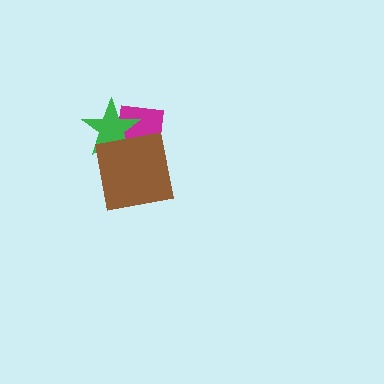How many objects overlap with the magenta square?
2 objects overlap with the magenta square.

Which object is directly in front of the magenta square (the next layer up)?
The green star is directly in front of the magenta square.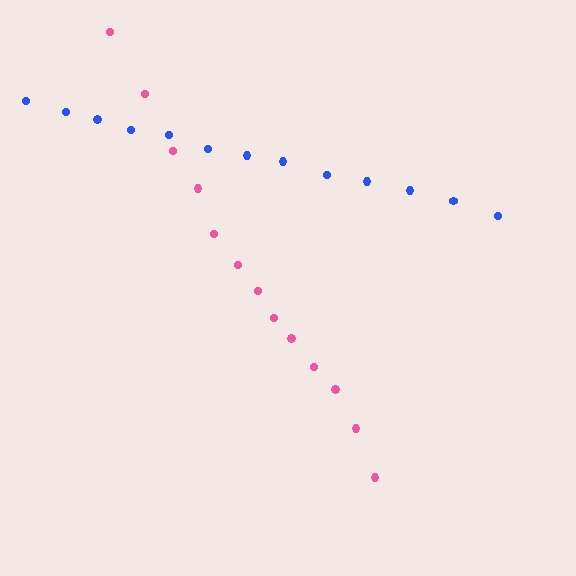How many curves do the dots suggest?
There are 2 distinct paths.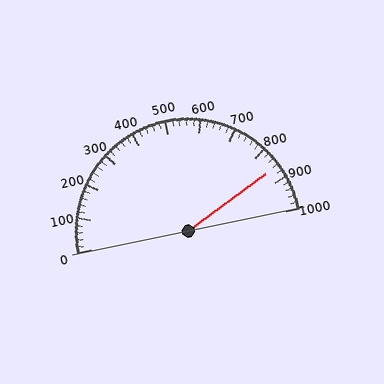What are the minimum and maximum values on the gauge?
The gauge ranges from 0 to 1000.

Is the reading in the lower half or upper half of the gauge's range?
The reading is in the upper half of the range (0 to 1000).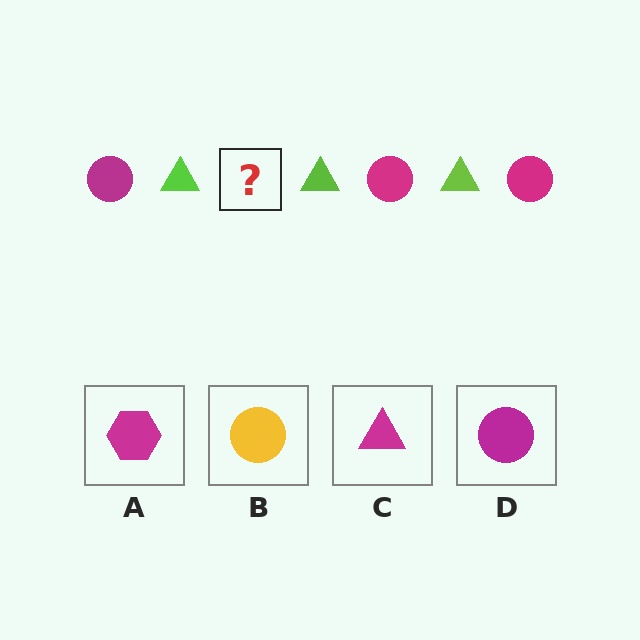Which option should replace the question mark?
Option D.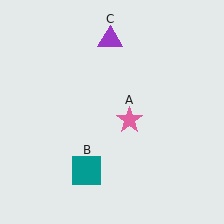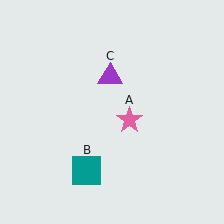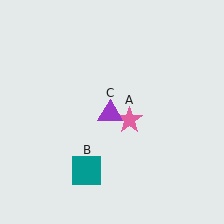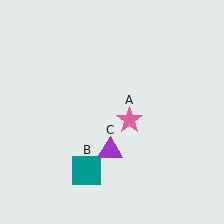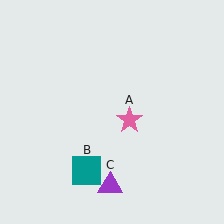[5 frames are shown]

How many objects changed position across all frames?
1 object changed position: purple triangle (object C).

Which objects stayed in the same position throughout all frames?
Pink star (object A) and teal square (object B) remained stationary.